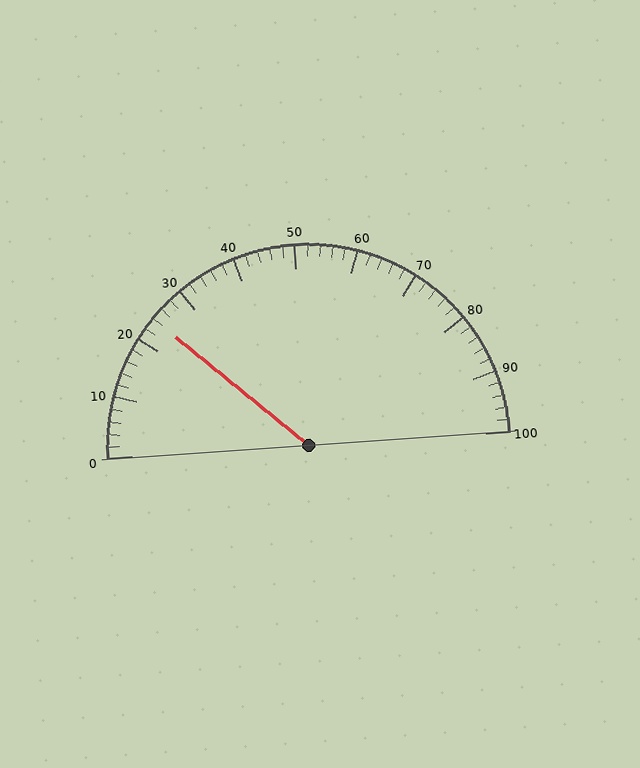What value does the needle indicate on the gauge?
The needle indicates approximately 24.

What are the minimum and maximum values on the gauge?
The gauge ranges from 0 to 100.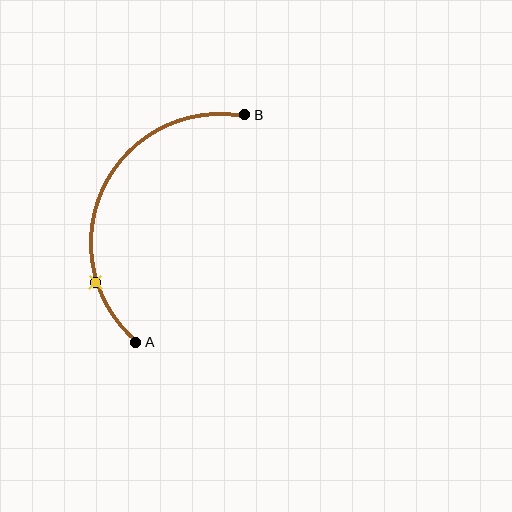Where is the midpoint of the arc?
The arc midpoint is the point on the curve farthest from the straight line joining A and B. It sits to the left of that line.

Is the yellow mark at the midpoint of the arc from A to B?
No. The yellow mark lies on the arc but is closer to endpoint A. The arc midpoint would be at the point on the curve equidistant along the arc from both A and B.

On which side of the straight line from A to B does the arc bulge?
The arc bulges to the left of the straight line connecting A and B.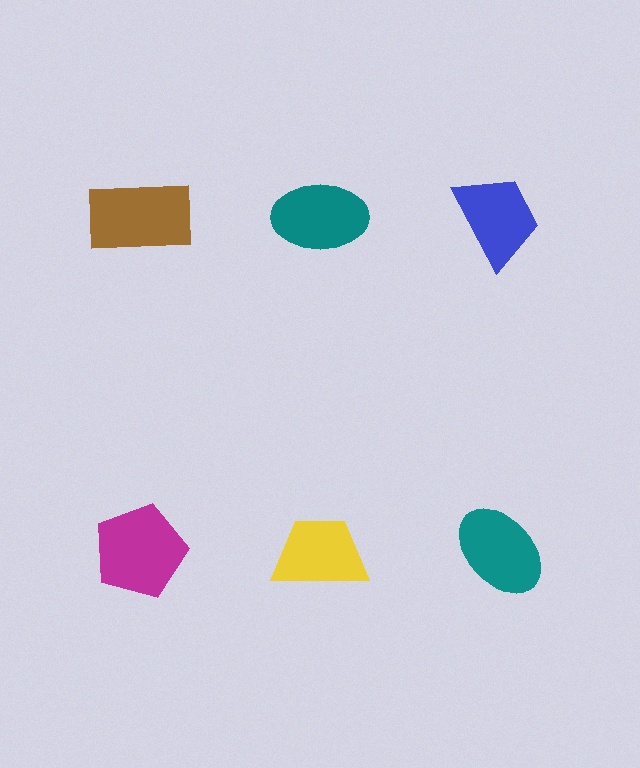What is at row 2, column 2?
A yellow trapezoid.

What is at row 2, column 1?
A magenta pentagon.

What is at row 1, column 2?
A teal ellipse.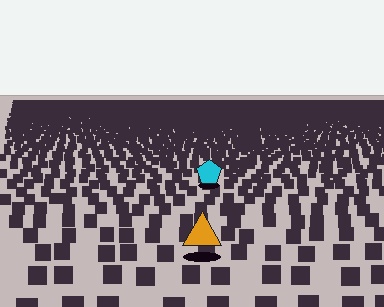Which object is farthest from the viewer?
The cyan pentagon is farthest from the viewer. It appears smaller and the ground texture around it is denser.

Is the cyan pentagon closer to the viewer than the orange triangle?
No. The orange triangle is closer — you can tell from the texture gradient: the ground texture is coarser near it.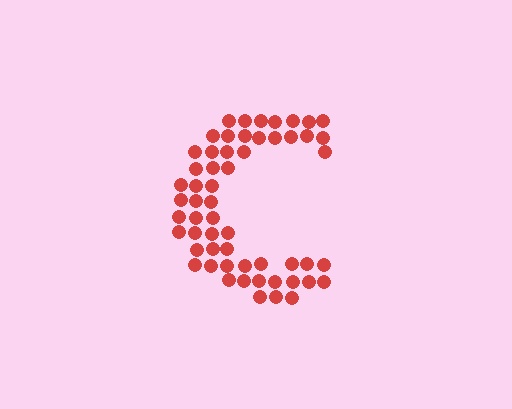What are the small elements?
The small elements are circles.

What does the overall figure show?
The overall figure shows the letter C.